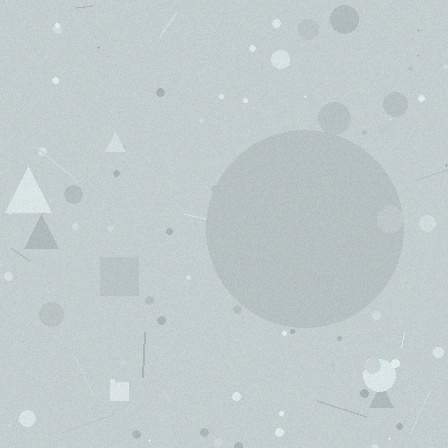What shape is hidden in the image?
A circle is hidden in the image.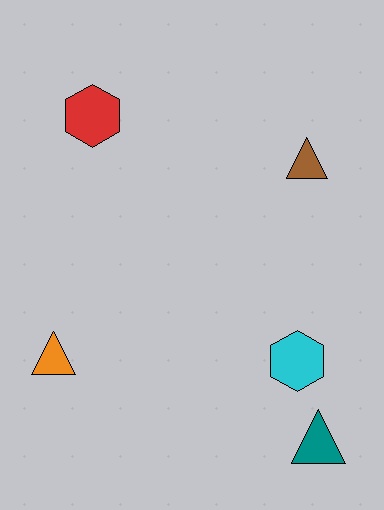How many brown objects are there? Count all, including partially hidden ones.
There is 1 brown object.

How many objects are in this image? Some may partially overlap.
There are 5 objects.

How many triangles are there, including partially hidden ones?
There are 3 triangles.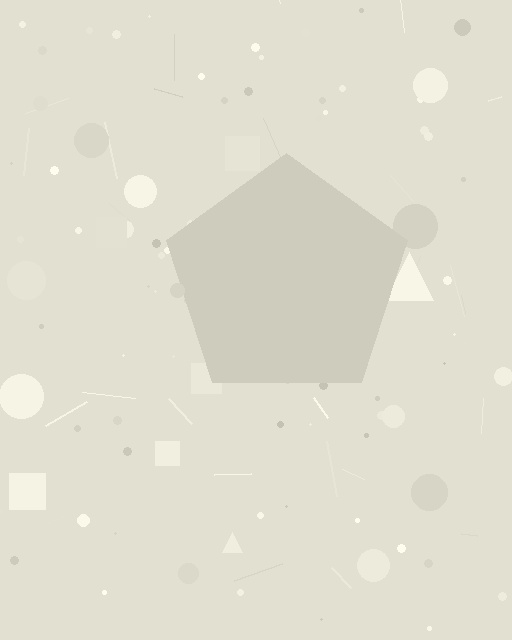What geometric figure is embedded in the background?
A pentagon is embedded in the background.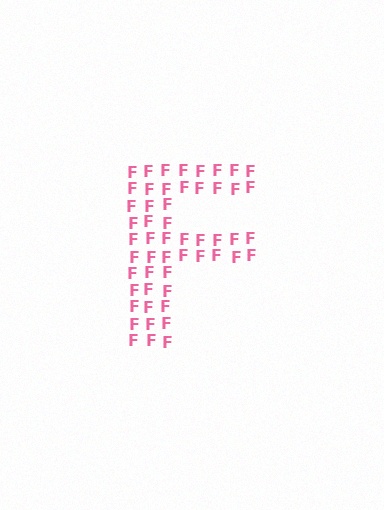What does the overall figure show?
The overall figure shows the letter F.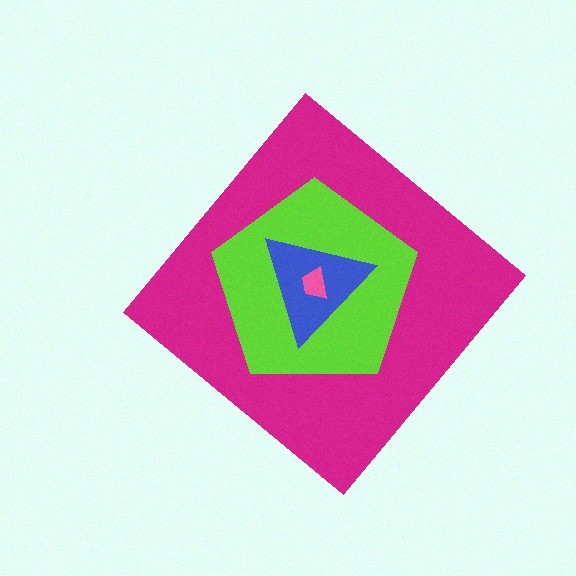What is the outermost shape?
The magenta diamond.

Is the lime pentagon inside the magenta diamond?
Yes.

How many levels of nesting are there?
4.